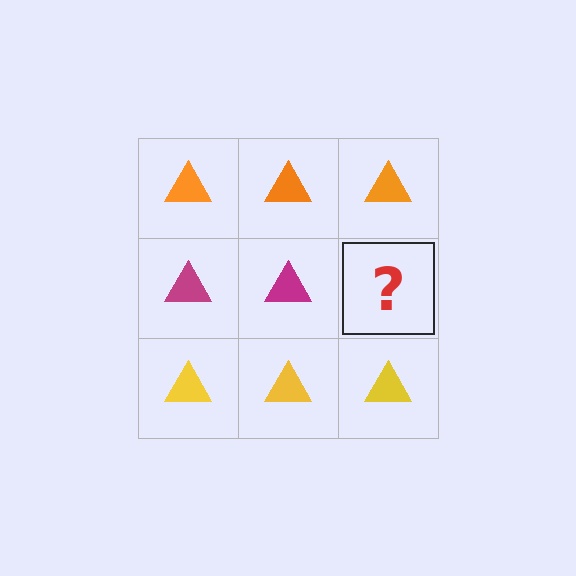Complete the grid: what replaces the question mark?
The question mark should be replaced with a magenta triangle.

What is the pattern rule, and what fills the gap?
The rule is that each row has a consistent color. The gap should be filled with a magenta triangle.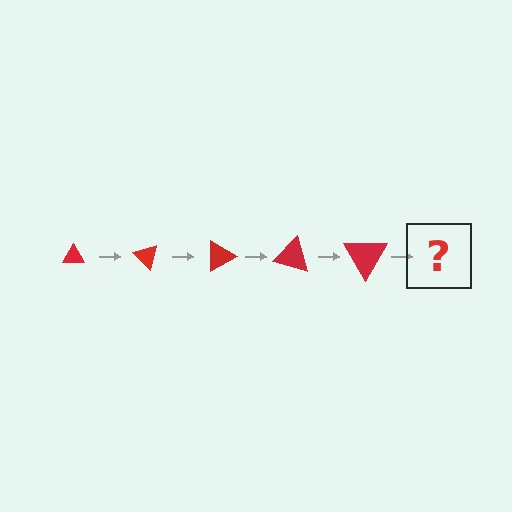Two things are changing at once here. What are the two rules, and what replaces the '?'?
The two rules are that the triangle grows larger each step and it rotates 45 degrees each step. The '?' should be a triangle, larger than the previous one and rotated 225 degrees from the start.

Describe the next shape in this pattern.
It should be a triangle, larger than the previous one and rotated 225 degrees from the start.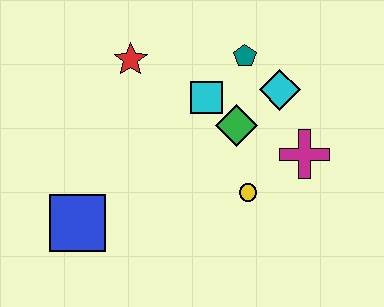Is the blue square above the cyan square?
No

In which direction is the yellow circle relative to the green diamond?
The yellow circle is below the green diamond.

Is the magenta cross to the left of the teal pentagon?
No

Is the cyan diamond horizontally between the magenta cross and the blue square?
Yes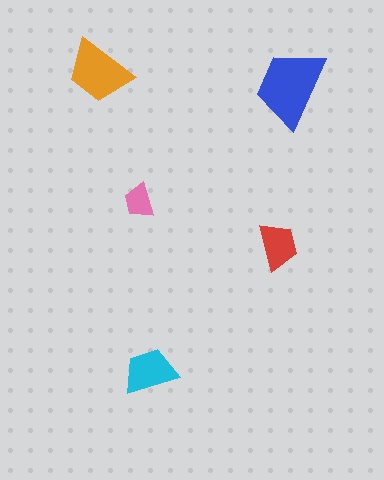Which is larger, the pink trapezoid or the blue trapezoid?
The blue one.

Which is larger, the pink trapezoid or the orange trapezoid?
The orange one.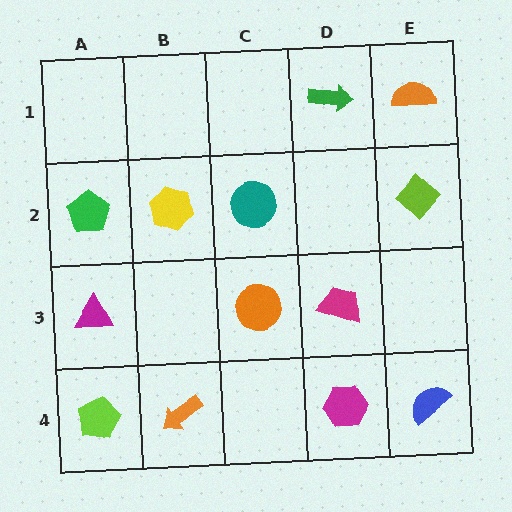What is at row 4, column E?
A blue semicircle.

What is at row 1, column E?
An orange semicircle.